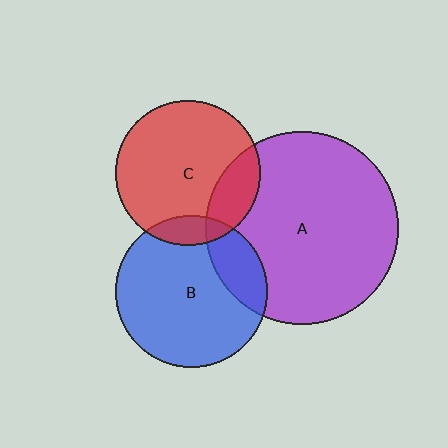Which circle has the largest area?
Circle A (purple).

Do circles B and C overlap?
Yes.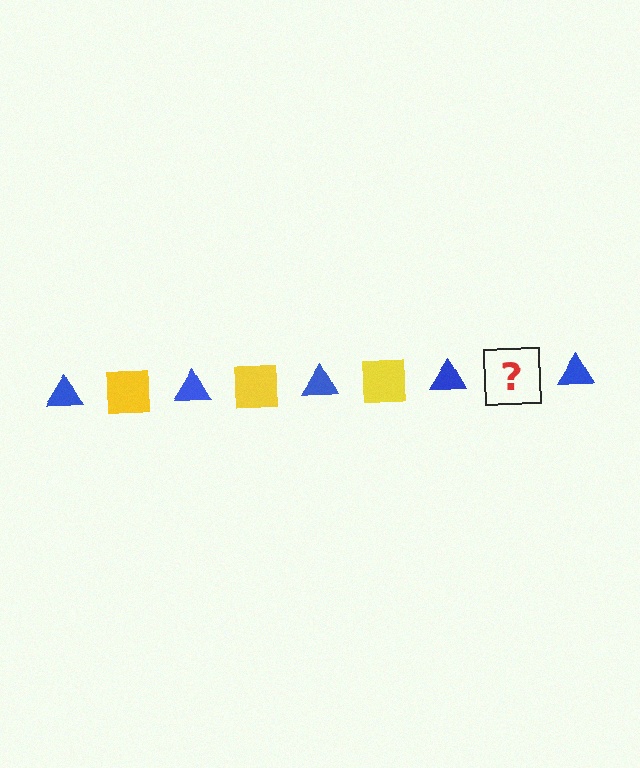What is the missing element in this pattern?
The missing element is a yellow square.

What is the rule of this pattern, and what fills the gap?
The rule is that the pattern alternates between blue triangle and yellow square. The gap should be filled with a yellow square.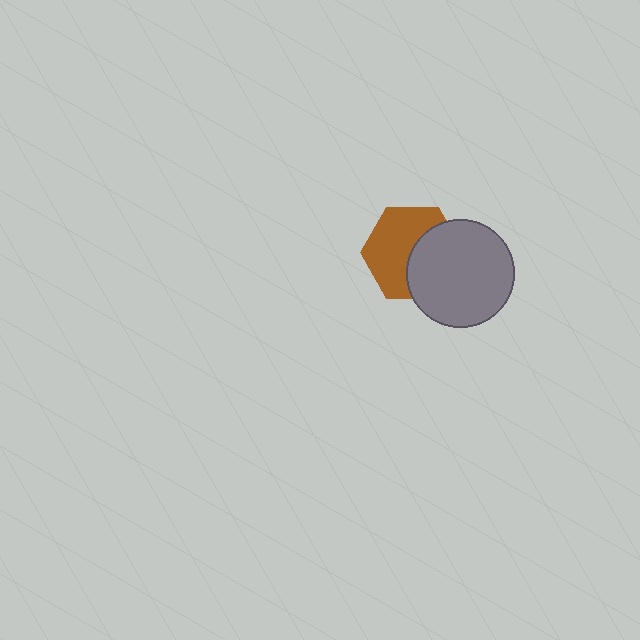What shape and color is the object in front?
The object in front is a gray circle.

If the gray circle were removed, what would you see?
You would see the complete brown hexagon.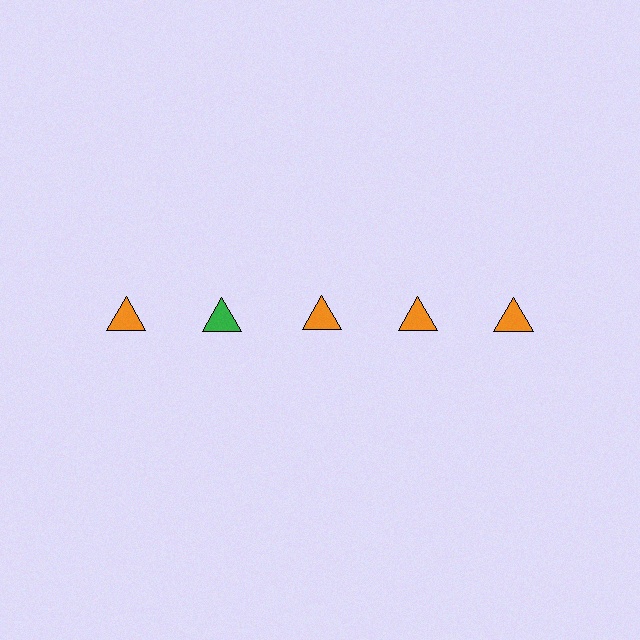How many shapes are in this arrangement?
There are 5 shapes arranged in a grid pattern.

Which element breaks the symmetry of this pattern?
The green triangle in the top row, second from left column breaks the symmetry. All other shapes are orange triangles.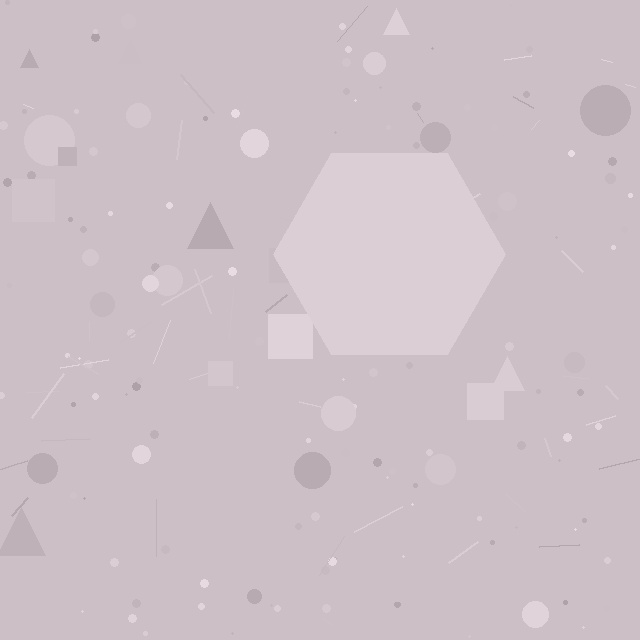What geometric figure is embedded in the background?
A hexagon is embedded in the background.